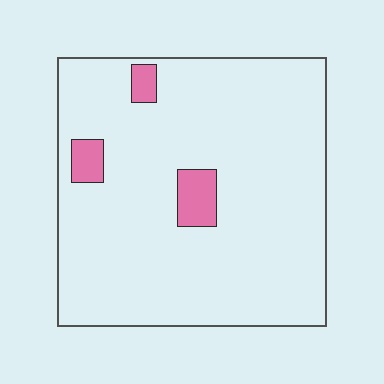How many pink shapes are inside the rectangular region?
3.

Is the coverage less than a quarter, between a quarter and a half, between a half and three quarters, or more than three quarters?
Less than a quarter.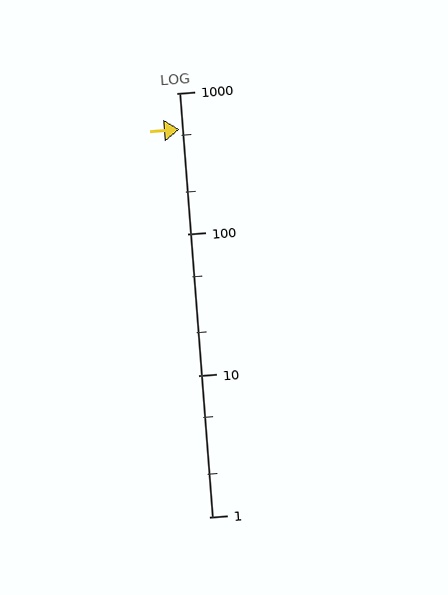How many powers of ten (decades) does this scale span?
The scale spans 3 decades, from 1 to 1000.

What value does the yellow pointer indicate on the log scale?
The pointer indicates approximately 550.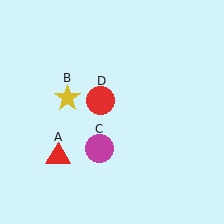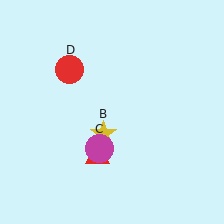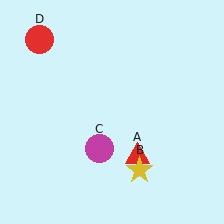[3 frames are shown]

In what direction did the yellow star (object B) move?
The yellow star (object B) moved down and to the right.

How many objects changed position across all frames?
3 objects changed position: red triangle (object A), yellow star (object B), red circle (object D).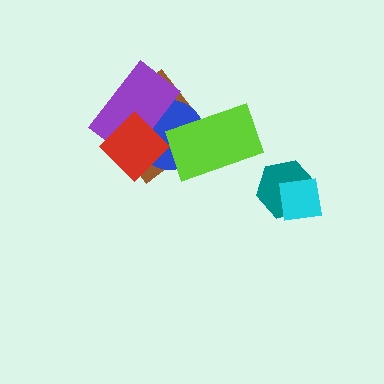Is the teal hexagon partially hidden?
Yes, it is partially covered by another shape.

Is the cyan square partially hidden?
No, no other shape covers it.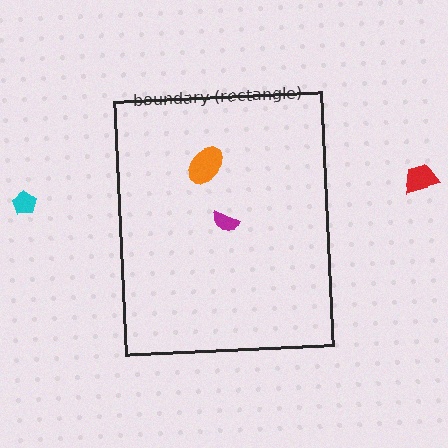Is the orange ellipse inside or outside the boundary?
Inside.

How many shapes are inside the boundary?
2 inside, 2 outside.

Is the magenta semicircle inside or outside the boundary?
Inside.